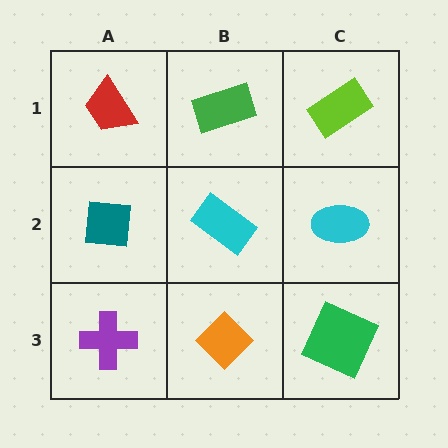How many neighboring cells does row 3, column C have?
2.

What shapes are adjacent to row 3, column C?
A cyan ellipse (row 2, column C), an orange diamond (row 3, column B).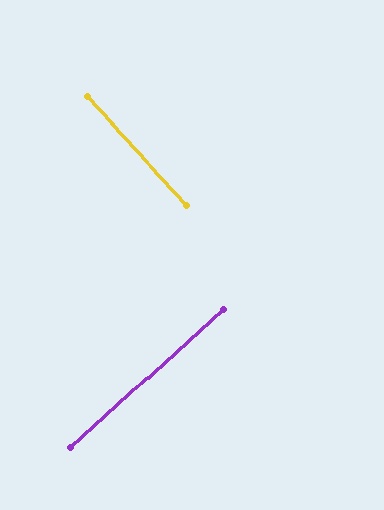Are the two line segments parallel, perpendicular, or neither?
Perpendicular — they meet at approximately 89°.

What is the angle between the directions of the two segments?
Approximately 89 degrees.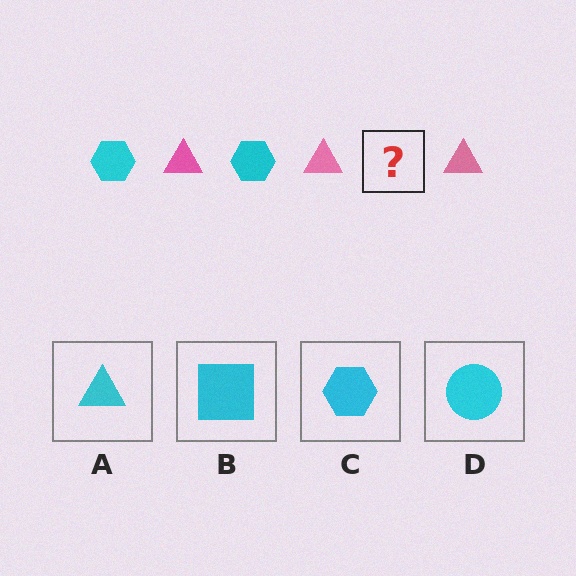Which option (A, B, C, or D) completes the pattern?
C.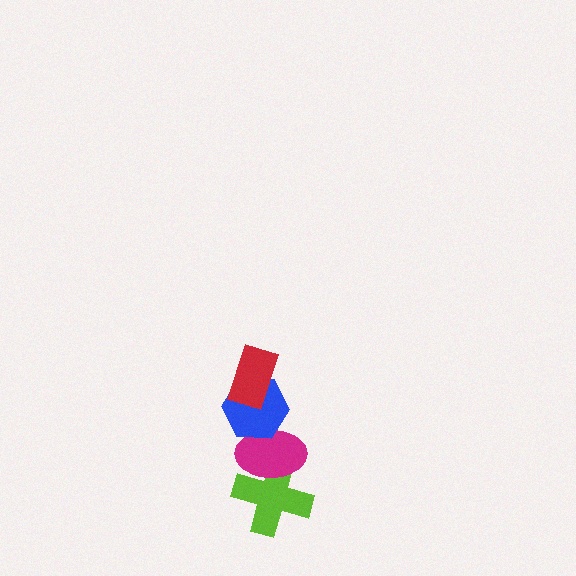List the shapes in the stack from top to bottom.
From top to bottom: the red rectangle, the blue hexagon, the magenta ellipse, the lime cross.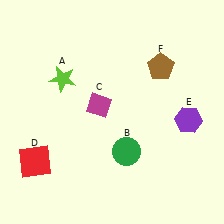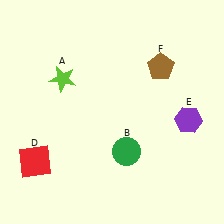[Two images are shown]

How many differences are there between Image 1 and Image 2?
There is 1 difference between the two images.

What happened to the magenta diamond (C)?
The magenta diamond (C) was removed in Image 2. It was in the top-left area of Image 1.